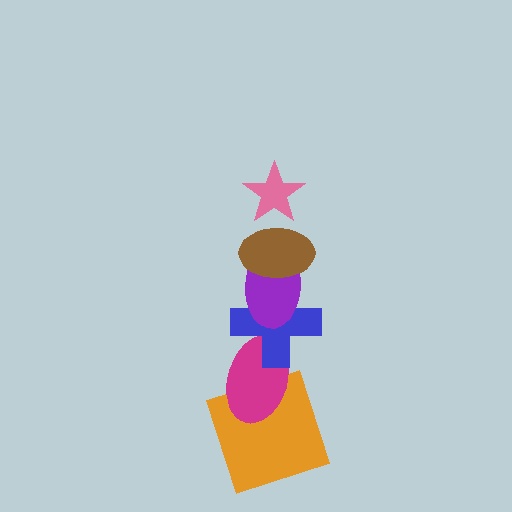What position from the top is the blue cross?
The blue cross is 4th from the top.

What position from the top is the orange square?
The orange square is 6th from the top.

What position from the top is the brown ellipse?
The brown ellipse is 2nd from the top.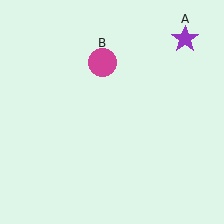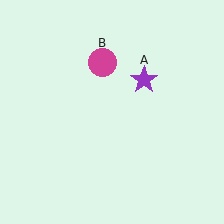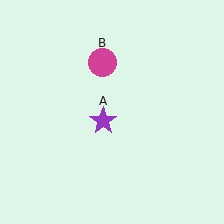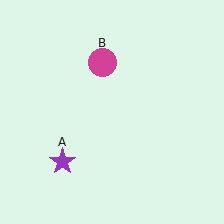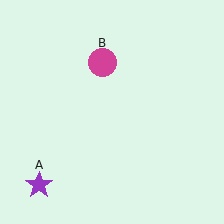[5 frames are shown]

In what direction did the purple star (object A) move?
The purple star (object A) moved down and to the left.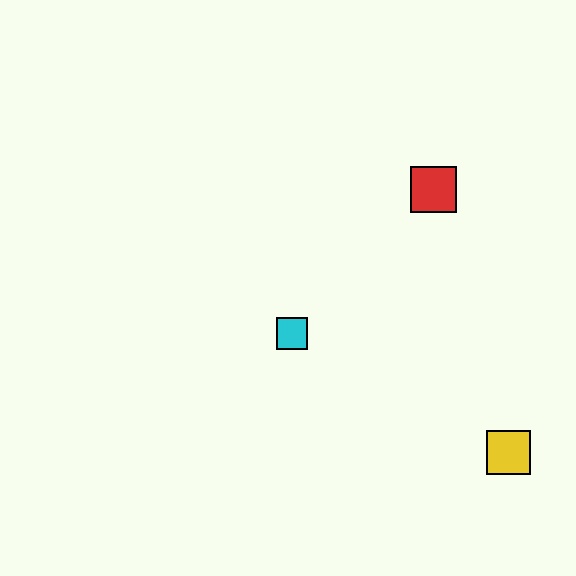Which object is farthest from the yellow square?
The red square is farthest from the yellow square.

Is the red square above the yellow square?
Yes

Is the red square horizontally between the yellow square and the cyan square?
Yes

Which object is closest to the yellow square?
The cyan square is closest to the yellow square.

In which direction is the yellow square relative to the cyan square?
The yellow square is to the right of the cyan square.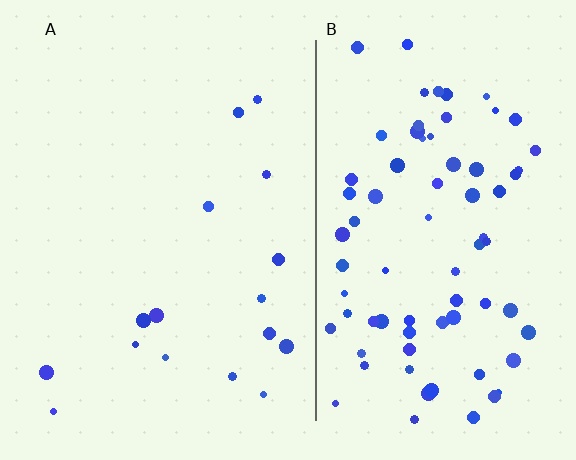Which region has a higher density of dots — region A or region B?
B (the right).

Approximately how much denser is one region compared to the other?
Approximately 4.8× — region B over region A.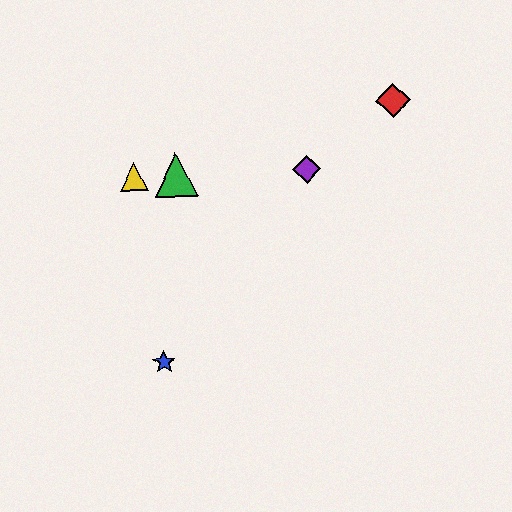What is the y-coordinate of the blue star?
The blue star is at y≈362.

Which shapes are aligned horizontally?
The green triangle, the yellow triangle, the purple diamond are aligned horizontally.